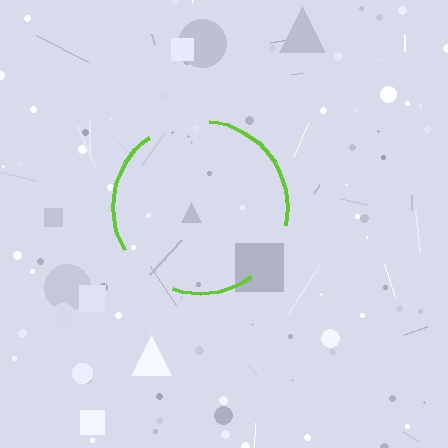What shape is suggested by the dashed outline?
The dashed outline suggests a circle.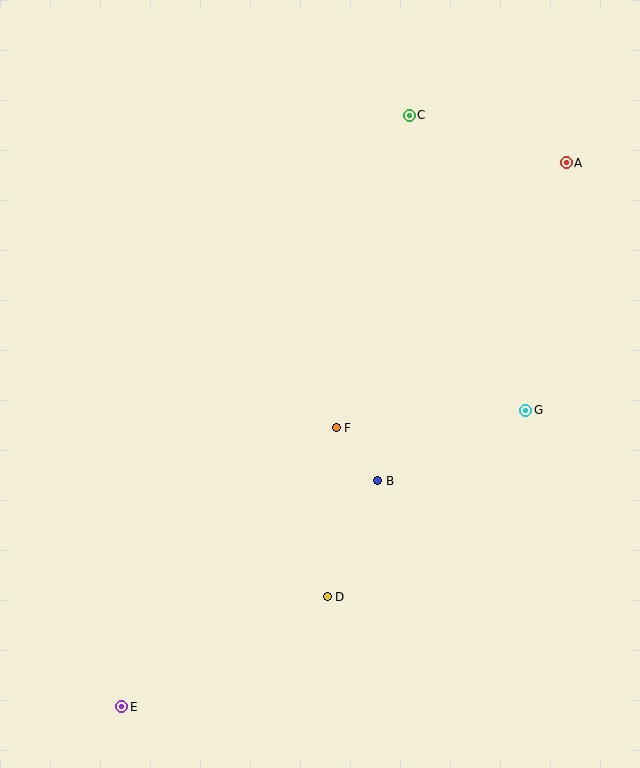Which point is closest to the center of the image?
Point F at (336, 428) is closest to the center.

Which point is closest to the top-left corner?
Point C is closest to the top-left corner.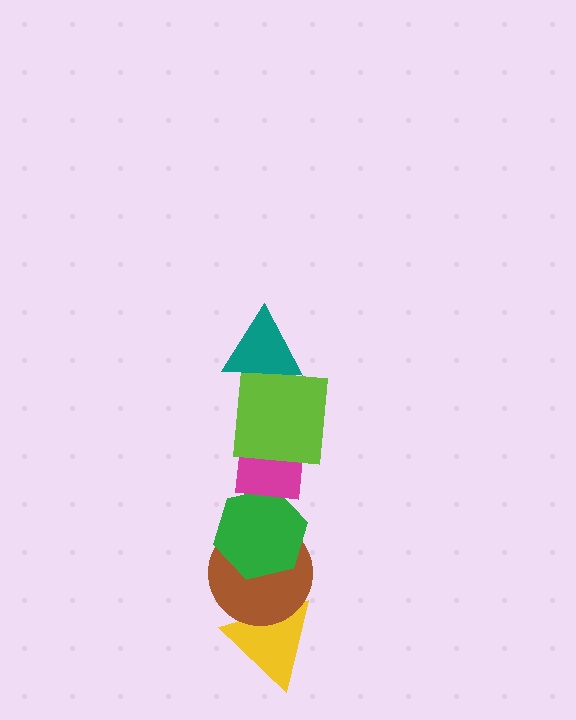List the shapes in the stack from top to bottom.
From top to bottom: the teal triangle, the lime square, the magenta square, the green hexagon, the brown circle, the yellow triangle.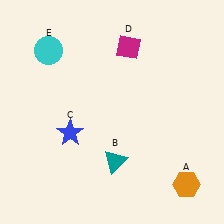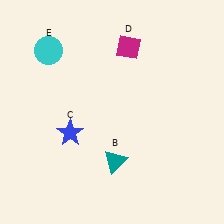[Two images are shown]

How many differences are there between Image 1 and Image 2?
There is 1 difference between the two images.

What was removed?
The orange hexagon (A) was removed in Image 2.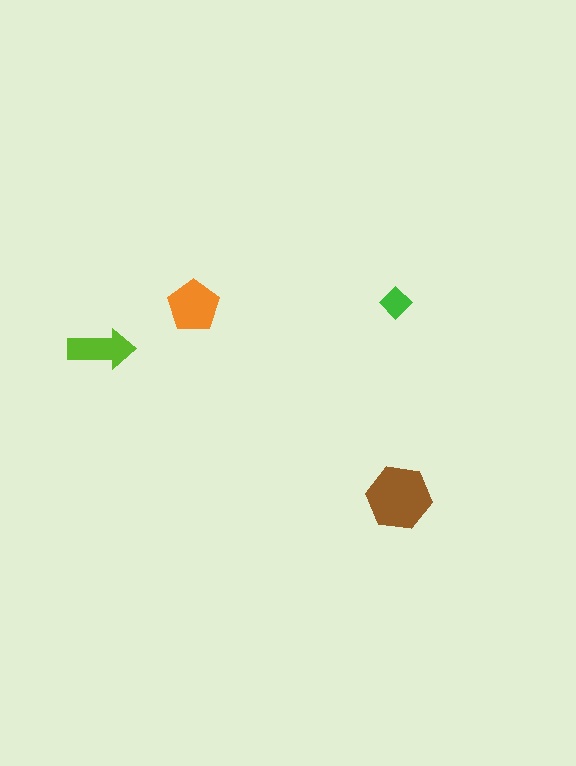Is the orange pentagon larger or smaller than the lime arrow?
Larger.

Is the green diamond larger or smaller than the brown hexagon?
Smaller.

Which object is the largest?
The brown hexagon.